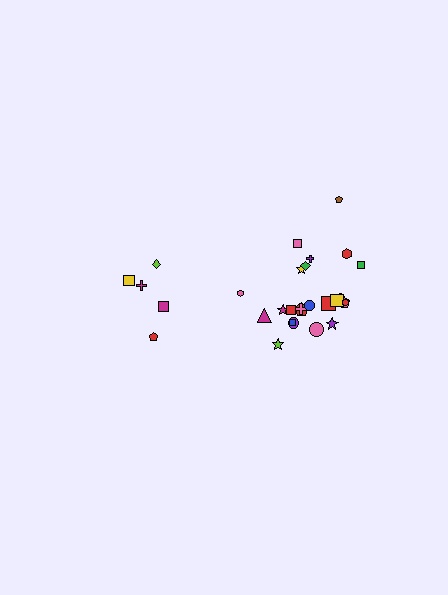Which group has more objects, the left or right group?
The right group.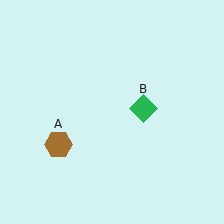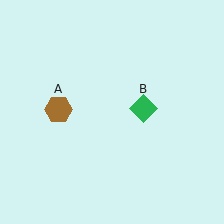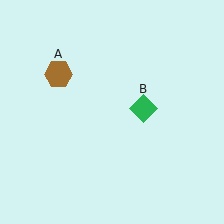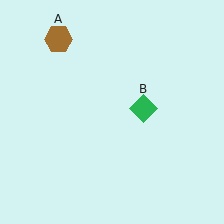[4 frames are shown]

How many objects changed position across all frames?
1 object changed position: brown hexagon (object A).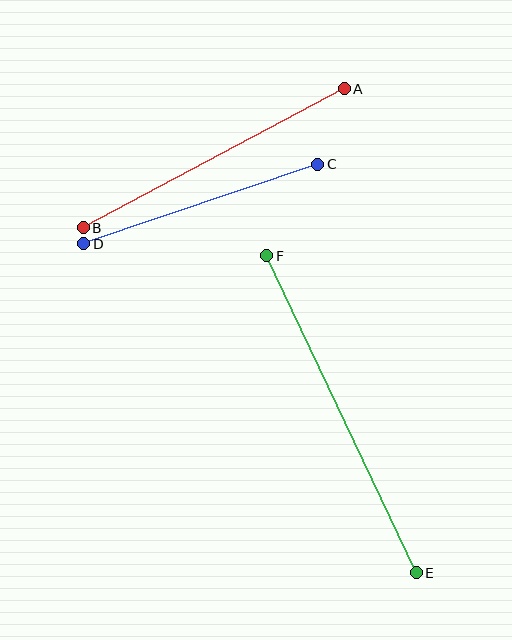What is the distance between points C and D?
The distance is approximately 247 pixels.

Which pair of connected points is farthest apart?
Points E and F are farthest apart.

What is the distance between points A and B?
The distance is approximately 296 pixels.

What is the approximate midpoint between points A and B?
The midpoint is at approximately (214, 158) pixels.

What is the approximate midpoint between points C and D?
The midpoint is at approximately (201, 204) pixels.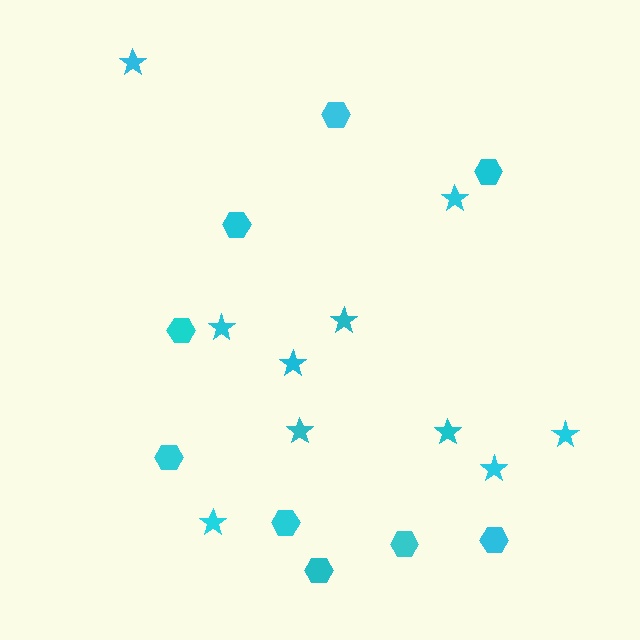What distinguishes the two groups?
There are 2 groups: one group of hexagons (9) and one group of stars (10).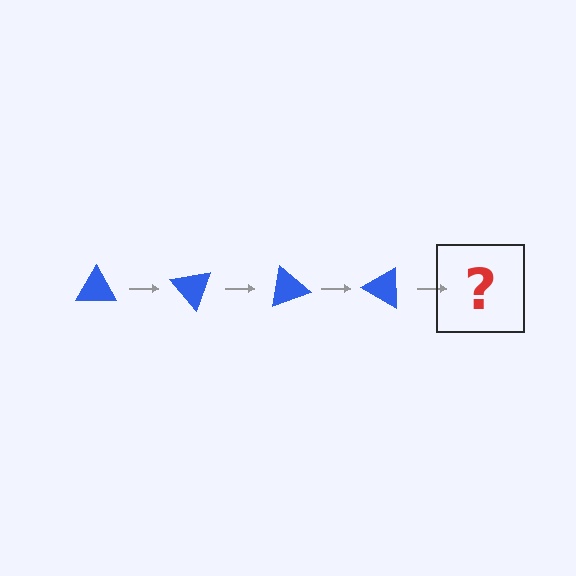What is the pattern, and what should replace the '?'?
The pattern is that the triangle rotates 50 degrees each step. The '?' should be a blue triangle rotated 200 degrees.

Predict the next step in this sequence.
The next step is a blue triangle rotated 200 degrees.